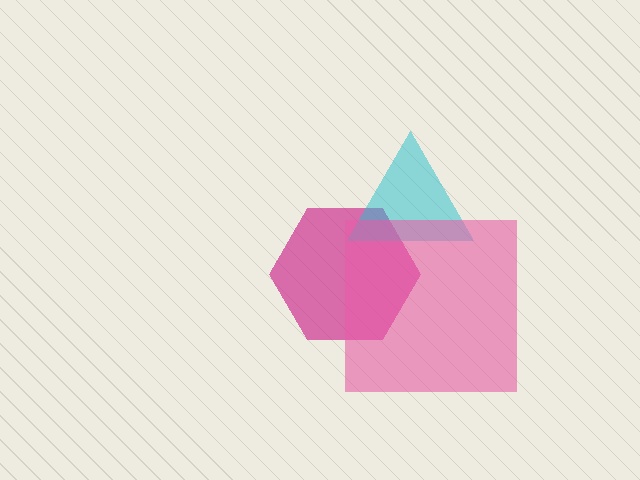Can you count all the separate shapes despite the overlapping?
Yes, there are 3 separate shapes.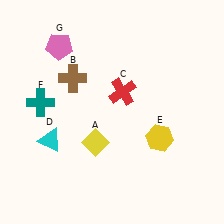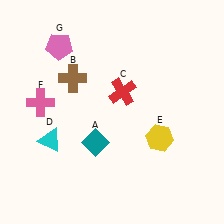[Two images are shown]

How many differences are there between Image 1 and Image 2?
There are 2 differences between the two images.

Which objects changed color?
A changed from yellow to teal. F changed from teal to pink.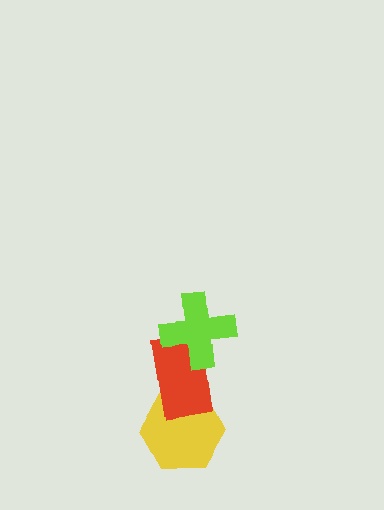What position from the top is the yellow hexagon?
The yellow hexagon is 3rd from the top.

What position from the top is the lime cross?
The lime cross is 1st from the top.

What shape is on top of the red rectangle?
The lime cross is on top of the red rectangle.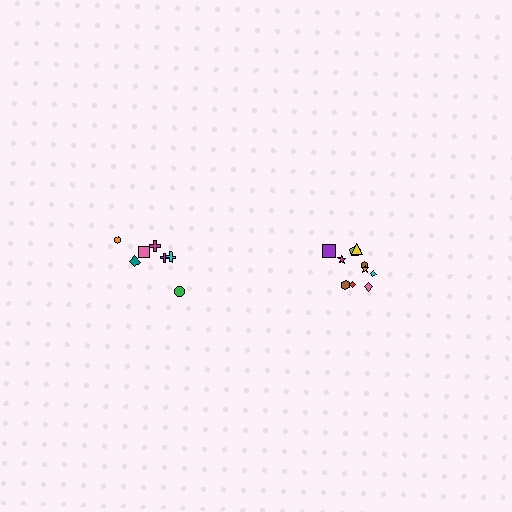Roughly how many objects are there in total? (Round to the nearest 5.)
Roughly 15 objects in total.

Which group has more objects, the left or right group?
The right group.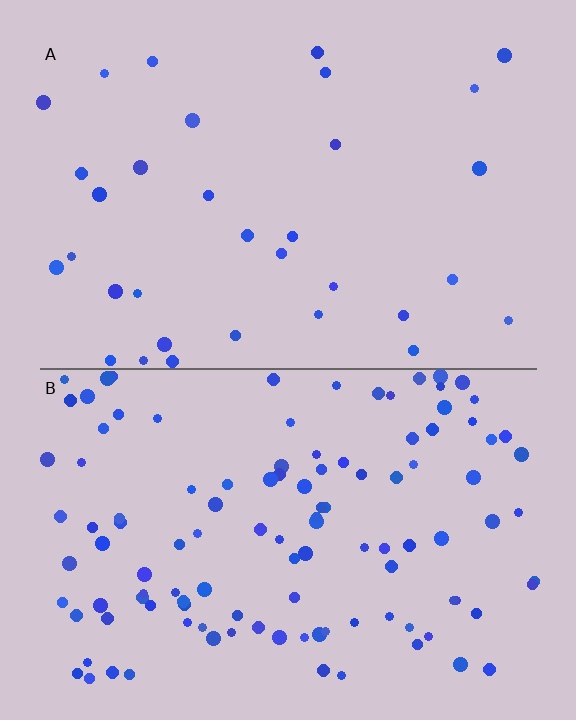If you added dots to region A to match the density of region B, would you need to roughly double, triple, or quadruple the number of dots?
Approximately triple.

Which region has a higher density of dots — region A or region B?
B (the bottom).